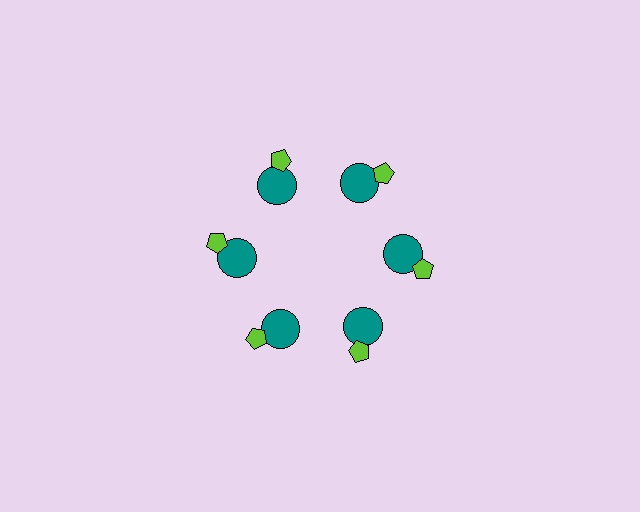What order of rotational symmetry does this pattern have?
This pattern has 6-fold rotational symmetry.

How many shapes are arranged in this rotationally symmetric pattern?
There are 12 shapes, arranged in 6 groups of 2.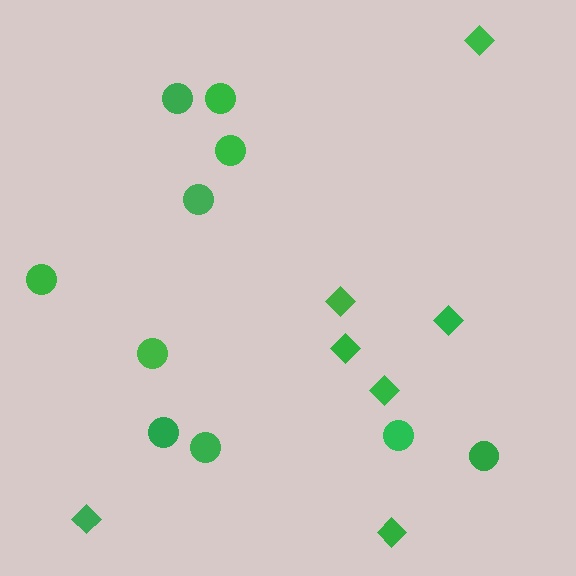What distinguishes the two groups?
There are 2 groups: one group of diamonds (7) and one group of circles (10).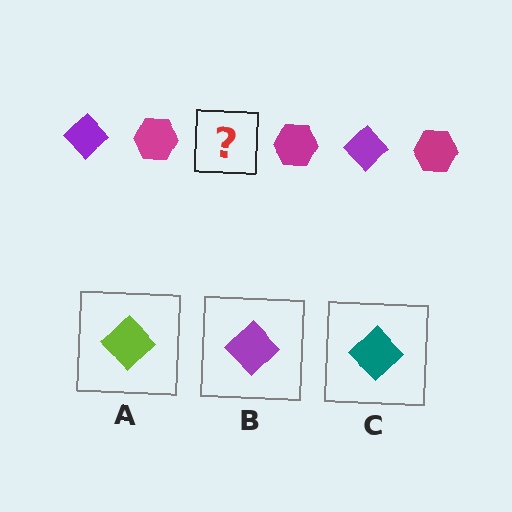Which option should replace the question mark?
Option B.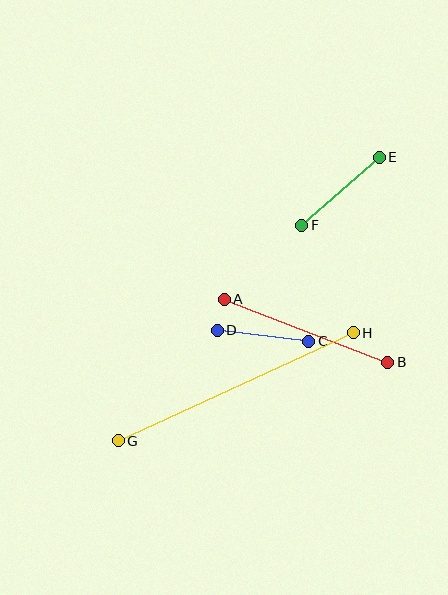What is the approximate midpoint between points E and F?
The midpoint is at approximately (340, 191) pixels.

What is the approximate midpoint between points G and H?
The midpoint is at approximately (236, 387) pixels.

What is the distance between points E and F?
The distance is approximately 103 pixels.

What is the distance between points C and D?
The distance is approximately 92 pixels.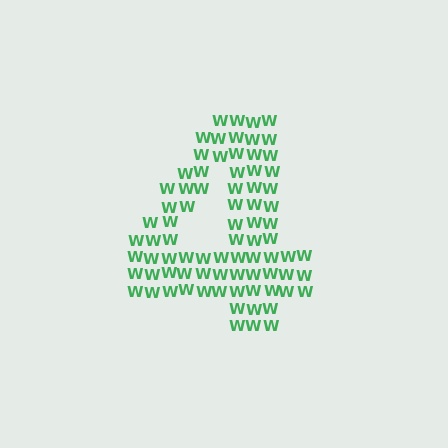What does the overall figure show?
The overall figure shows the digit 4.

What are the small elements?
The small elements are letter W's.